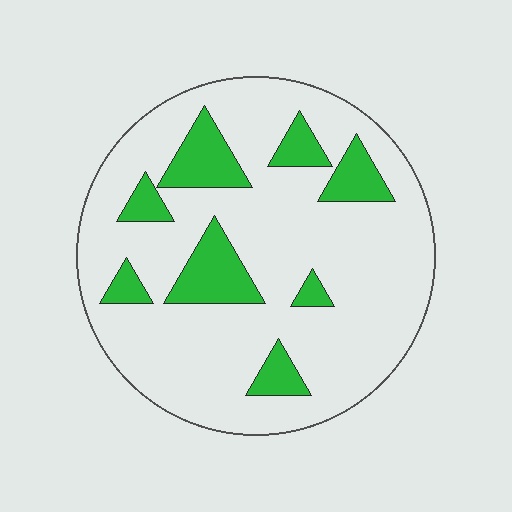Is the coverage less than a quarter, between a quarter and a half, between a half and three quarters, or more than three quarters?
Less than a quarter.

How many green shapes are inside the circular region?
8.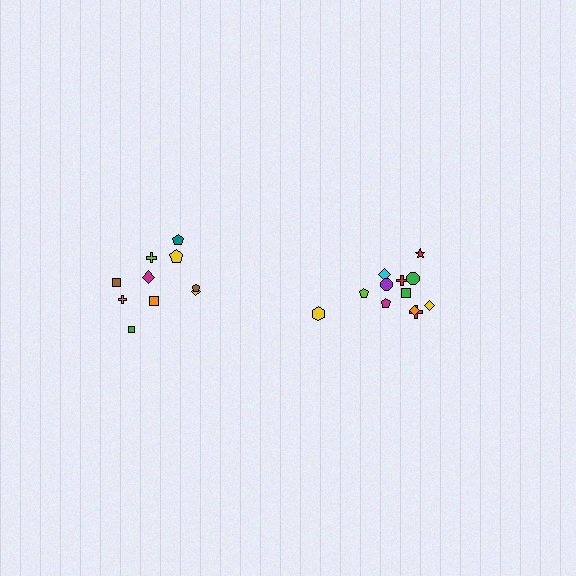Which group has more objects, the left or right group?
The right group.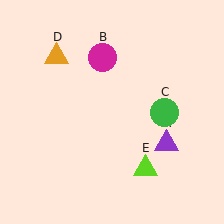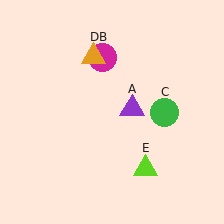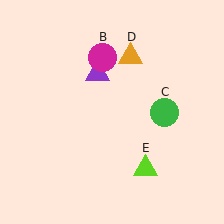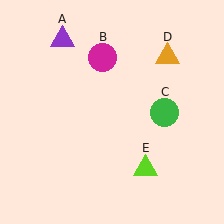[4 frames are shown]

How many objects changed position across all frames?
2 objects changed position: purple triangle (object A), orange triangle (object D).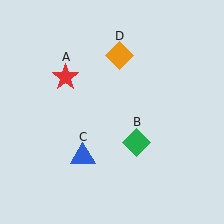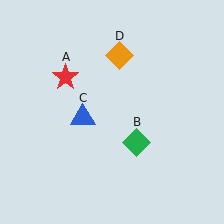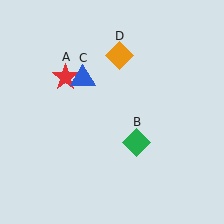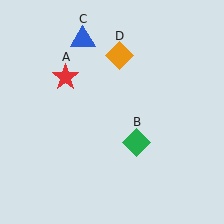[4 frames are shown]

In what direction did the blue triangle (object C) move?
The blue triangle (object C) moved up.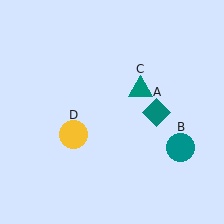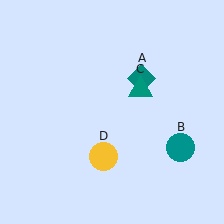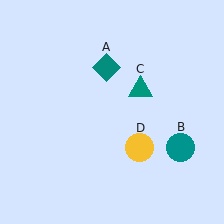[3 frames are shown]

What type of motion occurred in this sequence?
The teal diamond (object A), yellow circle (object D) rotated counterclockwise around the center of the scene.